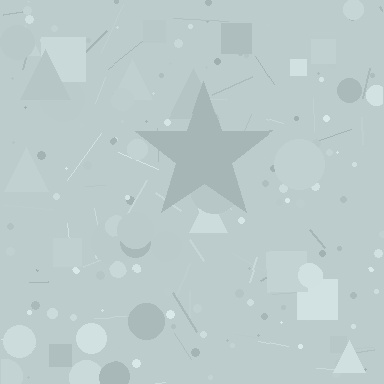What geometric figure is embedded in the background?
A star is embedded in the background.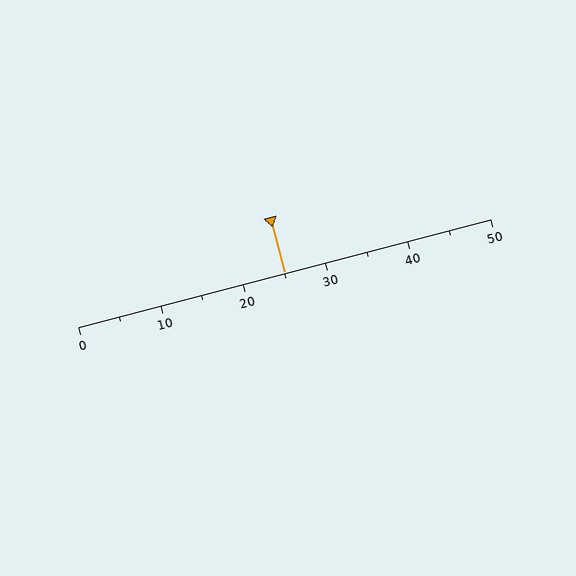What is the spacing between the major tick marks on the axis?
The major ticks are spaced 10 apart.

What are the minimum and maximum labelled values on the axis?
The axis runs from 0 to 50.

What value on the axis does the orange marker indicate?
The marker indicates approximately 25.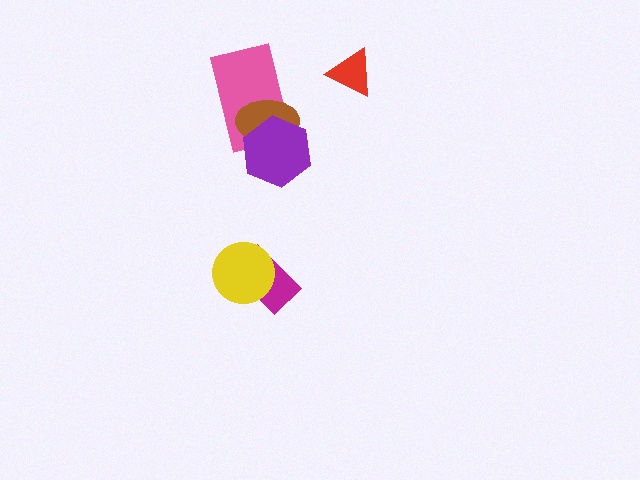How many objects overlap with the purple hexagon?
2 objects overlap with the purple hexagon.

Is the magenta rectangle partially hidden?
Yes, it is partially covered by another shape.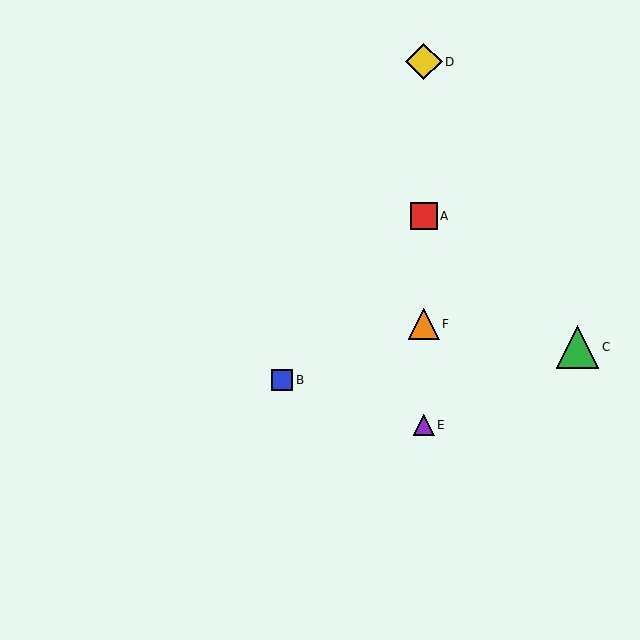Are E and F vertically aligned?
Yes, both are at x≈424.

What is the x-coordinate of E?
Object E is at x≈424.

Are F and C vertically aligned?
No, F is at x≈424 and C is at x≈578.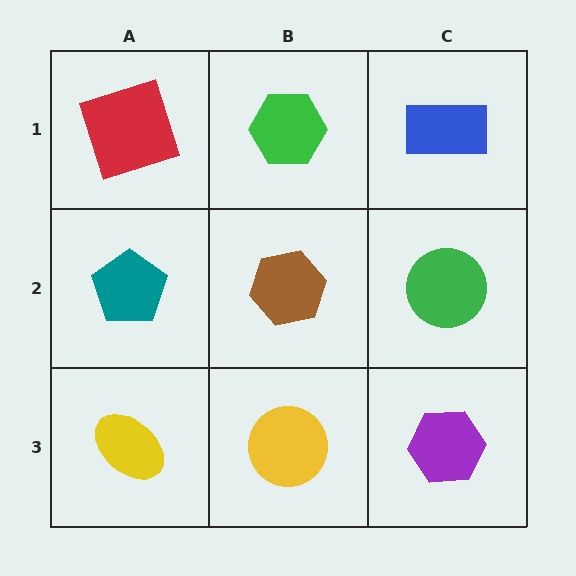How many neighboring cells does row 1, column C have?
2.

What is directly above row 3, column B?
A brown hexagon.